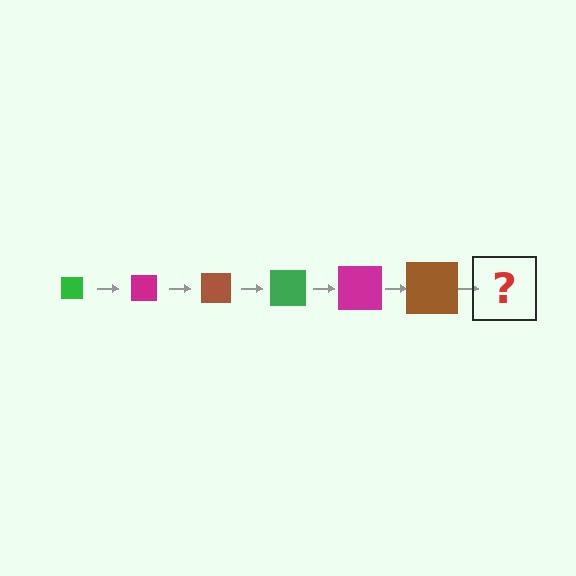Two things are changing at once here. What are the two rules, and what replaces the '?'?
The two rules are that the square grows larger each step and the color cycles through green, magenta, and brown. The '?' should be a green square, larger than the previous one.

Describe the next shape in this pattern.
It should be a green square, larger than the previous one.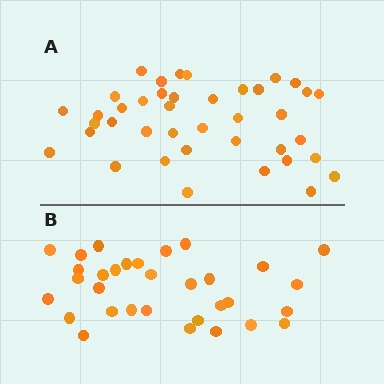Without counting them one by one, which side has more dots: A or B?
Region A (the top region) has more dots.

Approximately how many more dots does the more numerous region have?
Region A has roughly 8 or so more dots than region B.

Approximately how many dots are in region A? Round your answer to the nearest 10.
About 40 dots.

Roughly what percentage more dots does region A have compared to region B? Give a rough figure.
About 25% more.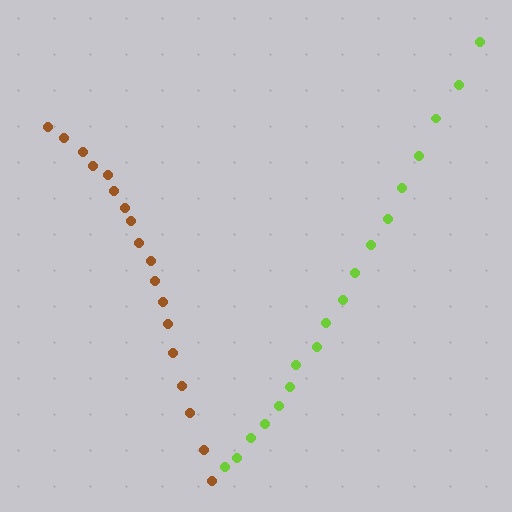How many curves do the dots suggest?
There are 2 distinct paths.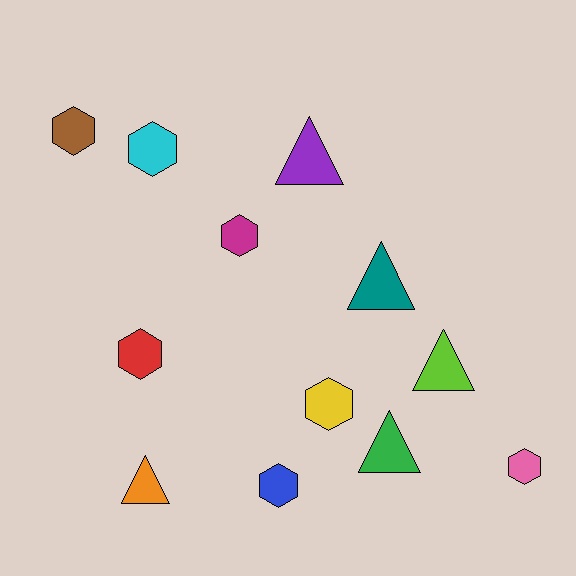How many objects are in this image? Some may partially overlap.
There are 12 objects.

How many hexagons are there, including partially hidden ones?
There are 7 hexagons.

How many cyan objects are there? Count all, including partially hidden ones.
There is 1 cyan object.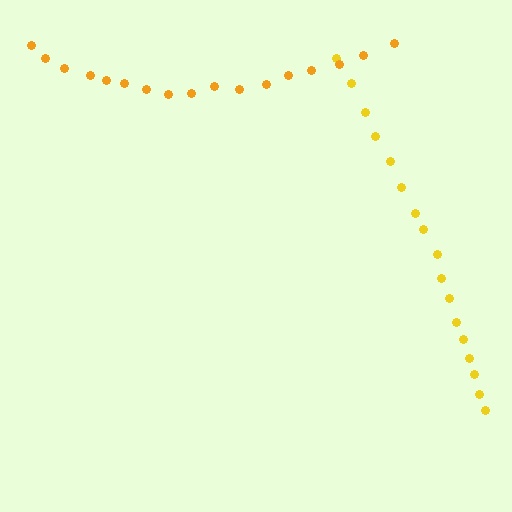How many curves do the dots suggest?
There are 2 distinct paths.